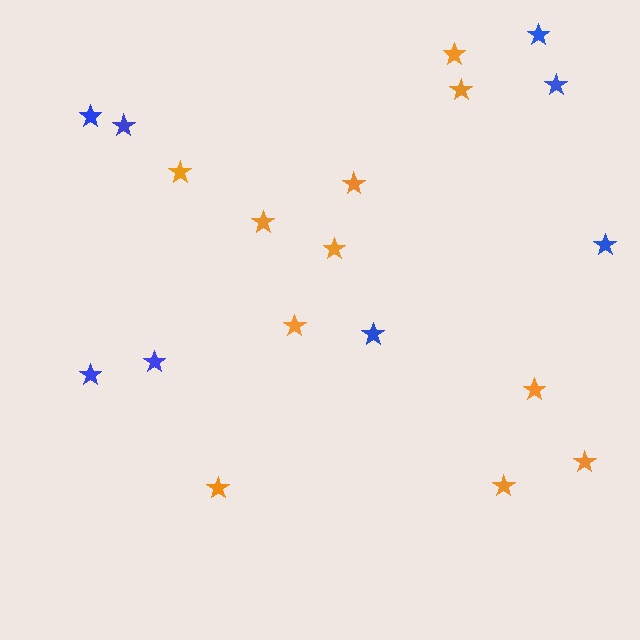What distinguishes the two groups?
There are 2 groups: one group of orange stars (11) and one group of blue stars (8).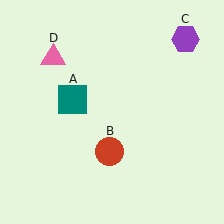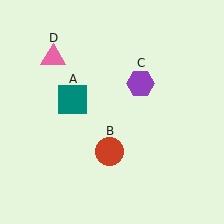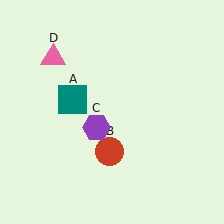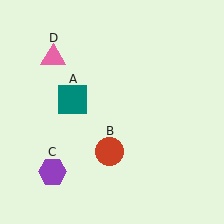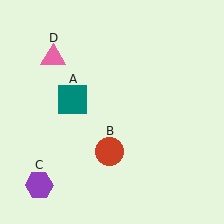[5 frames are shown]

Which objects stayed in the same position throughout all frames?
Teal square (object A) and red circle (object B) and pink triangle (object D) remained stationary.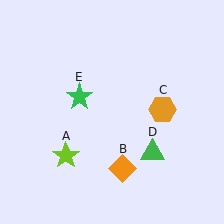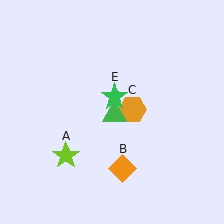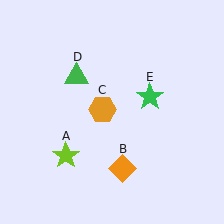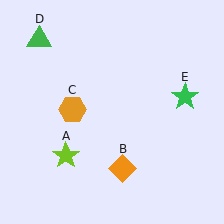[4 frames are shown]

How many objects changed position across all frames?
3 objects changed position: orange hexagon (object C), green triangle (object D), green star (object E).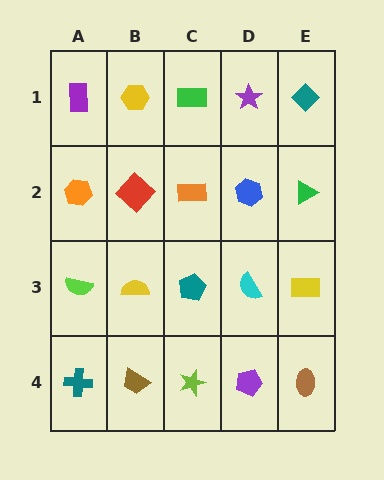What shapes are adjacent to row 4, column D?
A cyan semicircle (row 3, column D), a lime star (row 4, column C), a brown ellipse (row 4, column E).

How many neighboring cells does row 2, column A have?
3.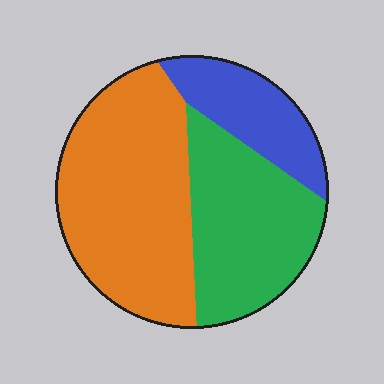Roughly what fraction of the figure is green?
Green takes up between a quarter and a half of the figure.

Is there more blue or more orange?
Orange.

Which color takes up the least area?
Blue, at roughly 20%.